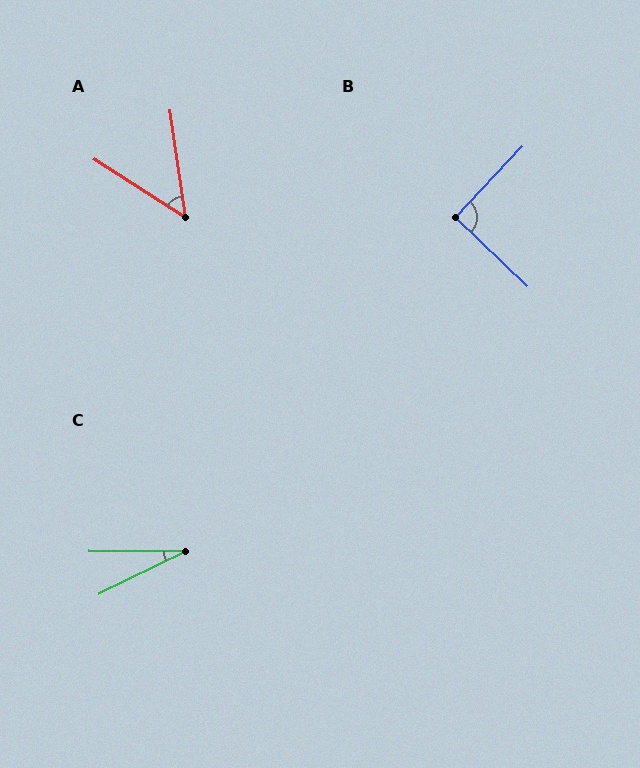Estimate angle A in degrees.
Approximately 49 degrees.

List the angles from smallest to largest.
C (27°), A (49°), B (90°).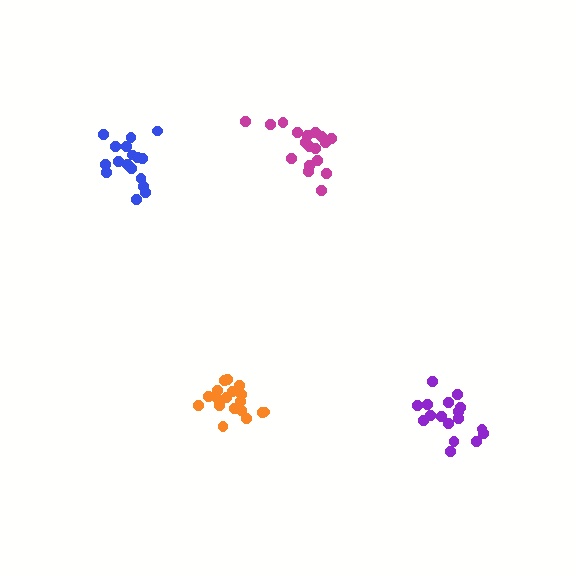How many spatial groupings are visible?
There are 4 spatial groupings.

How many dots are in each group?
Group 1: 17 dots, Group 2: 18 dots, Group 3: 18 dots, Group 4: 17 dots (70 total).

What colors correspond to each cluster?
The clusters are colored: purple, magenta, orange, blue.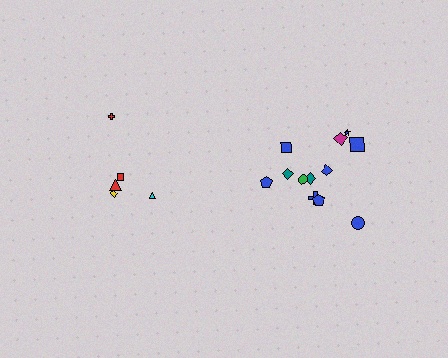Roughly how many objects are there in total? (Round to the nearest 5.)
Roughly 15 objects in total.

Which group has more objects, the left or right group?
The right group.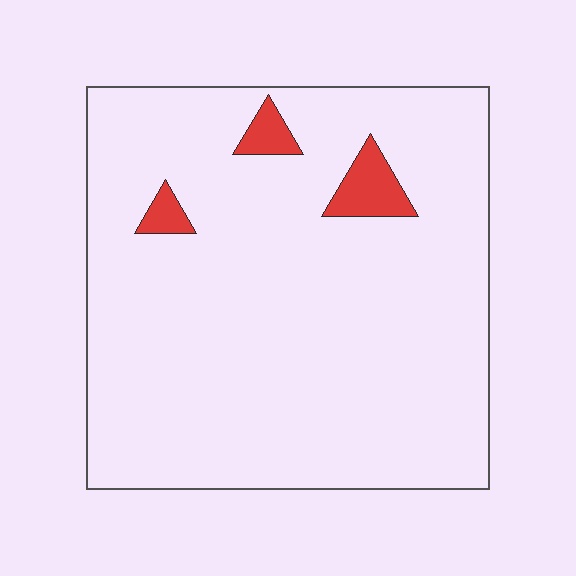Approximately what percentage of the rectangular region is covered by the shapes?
Approximately 5%.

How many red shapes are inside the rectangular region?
3.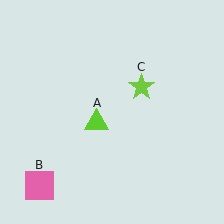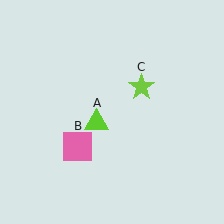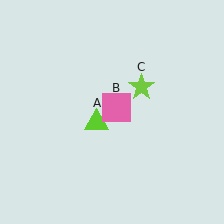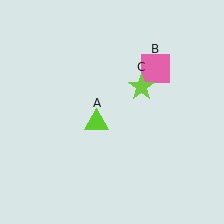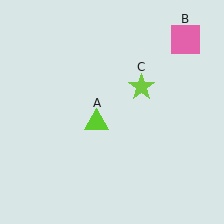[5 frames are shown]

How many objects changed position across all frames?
1 object changed position: pink square (object B).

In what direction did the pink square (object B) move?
The pink square (object B) moved up and to the right.